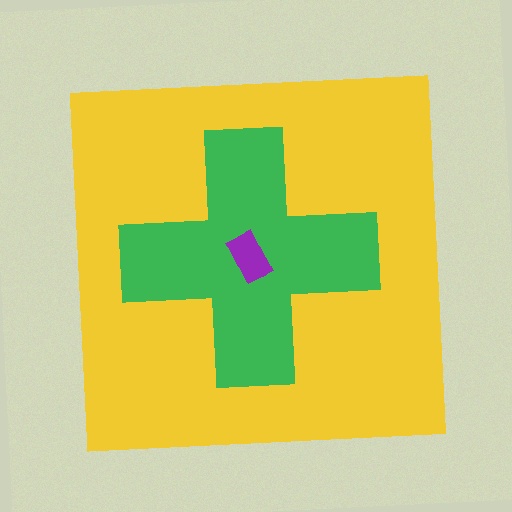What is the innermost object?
The purple rectangle.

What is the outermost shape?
The yellow square.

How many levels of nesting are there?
3.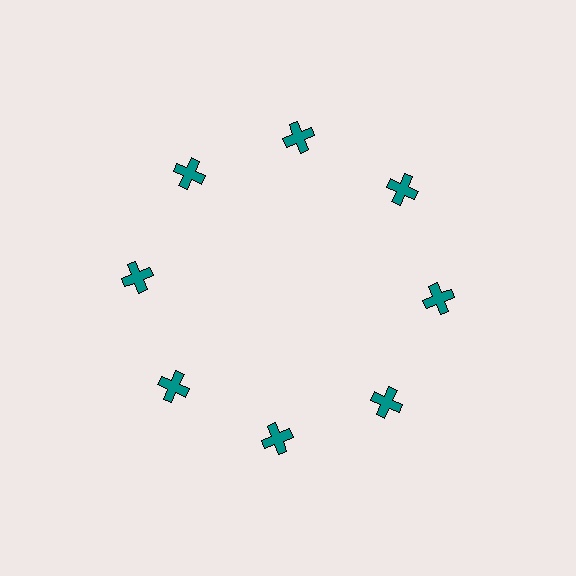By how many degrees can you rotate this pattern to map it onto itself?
The pattern maps onto itself every 45 degrees of rotation.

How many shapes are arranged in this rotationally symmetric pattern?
There are 8 shapes, arranged in 8 groups of 1.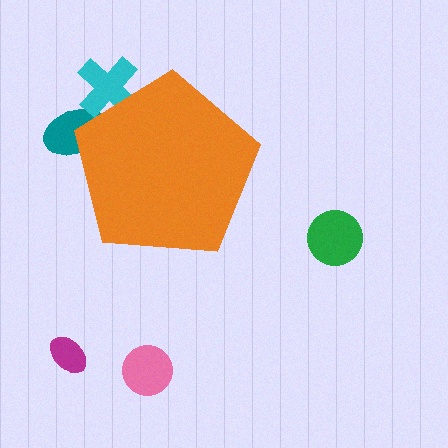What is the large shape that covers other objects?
An orange pentagon.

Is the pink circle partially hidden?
No, the pink circle is fully visible.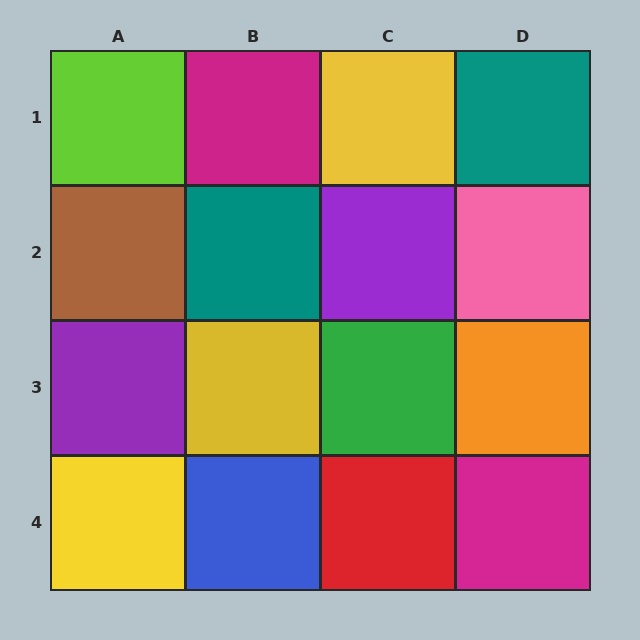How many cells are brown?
1 cell is brown.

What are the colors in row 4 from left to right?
Yellow, blue, red, magenta.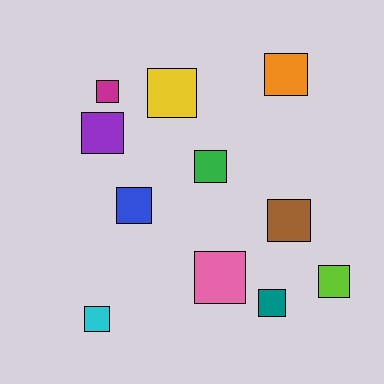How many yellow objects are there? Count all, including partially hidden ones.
There is 1 yellow object.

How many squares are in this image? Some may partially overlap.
There are 11 squares.